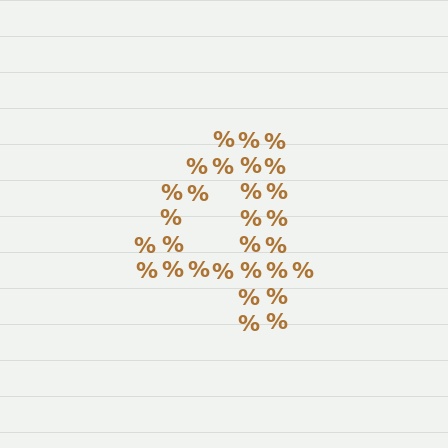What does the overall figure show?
The overall figure shows the digit 4.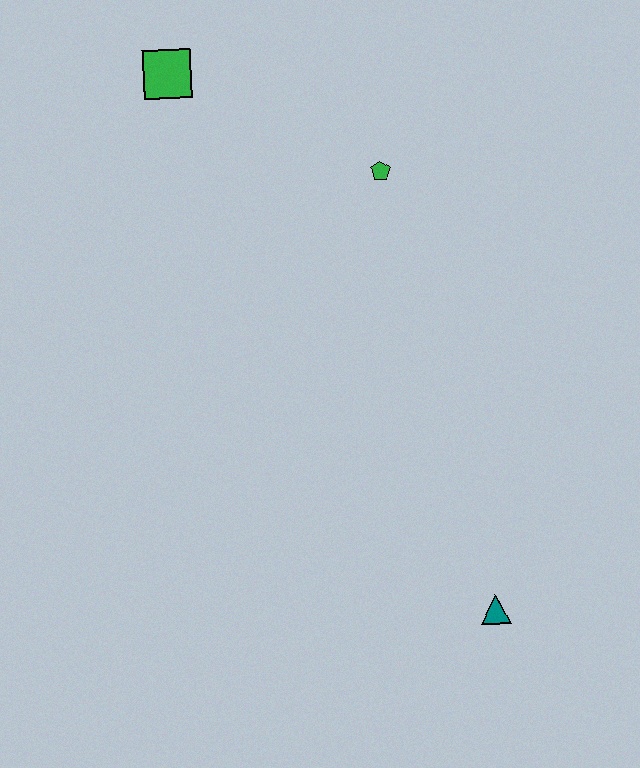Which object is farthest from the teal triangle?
The green square is farthest from the teal triangle.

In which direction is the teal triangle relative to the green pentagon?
The teal triangle is below the green pentagon.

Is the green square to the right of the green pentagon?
No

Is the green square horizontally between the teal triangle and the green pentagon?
No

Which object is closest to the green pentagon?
The green square is closest to the green pentagon.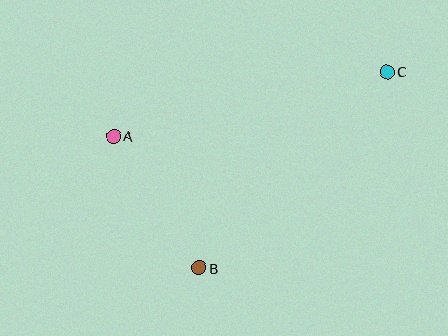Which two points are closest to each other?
Points A and B are closest to each other.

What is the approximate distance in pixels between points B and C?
The distance between B and C is approximately 272 pixels.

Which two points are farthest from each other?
Points A and C are farthest from each other.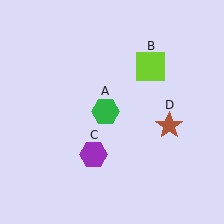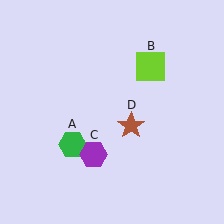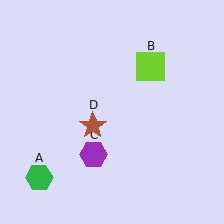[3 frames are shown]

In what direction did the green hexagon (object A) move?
The green hexagon (object A) moved down and to the left.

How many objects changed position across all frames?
2 objects changed position: green hexagon (object A), brown star (object D).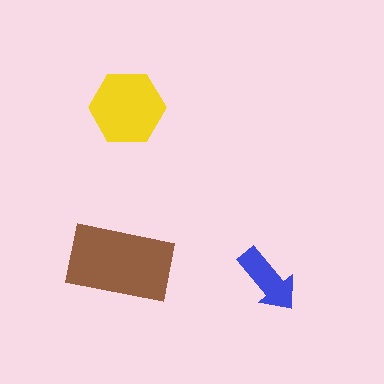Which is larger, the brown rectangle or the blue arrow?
The brown rectangle.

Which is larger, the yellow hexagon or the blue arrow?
The yellow hexagon.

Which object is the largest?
The brown rectangle.